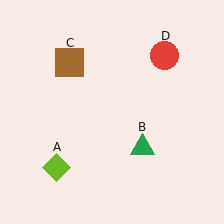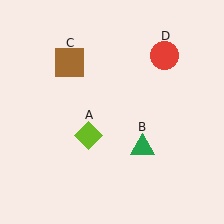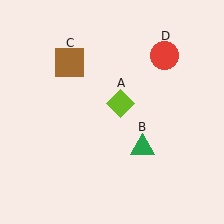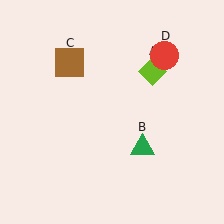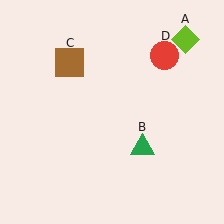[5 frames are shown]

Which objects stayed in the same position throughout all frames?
Green triangle (object B) and brown square (object C) and red circle (object D) remained stationary.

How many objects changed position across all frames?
1 object changed position: lime diamond (object A).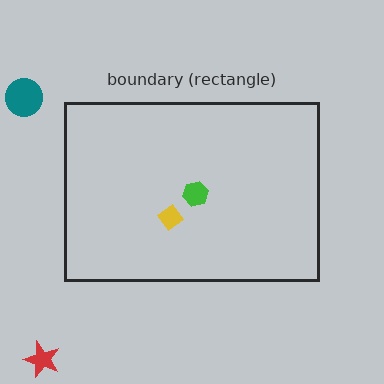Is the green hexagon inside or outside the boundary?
Inside.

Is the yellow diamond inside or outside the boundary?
Inside.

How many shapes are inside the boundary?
2 inside, 2 outside.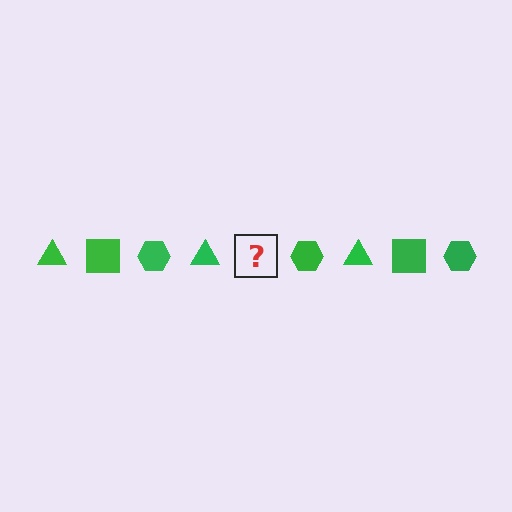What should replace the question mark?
The question mark should be replaced with a green square.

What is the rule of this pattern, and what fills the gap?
The rule is that the pattern cycles through triangle, square, hexagon shapes in green. The gap should be filled with a green square.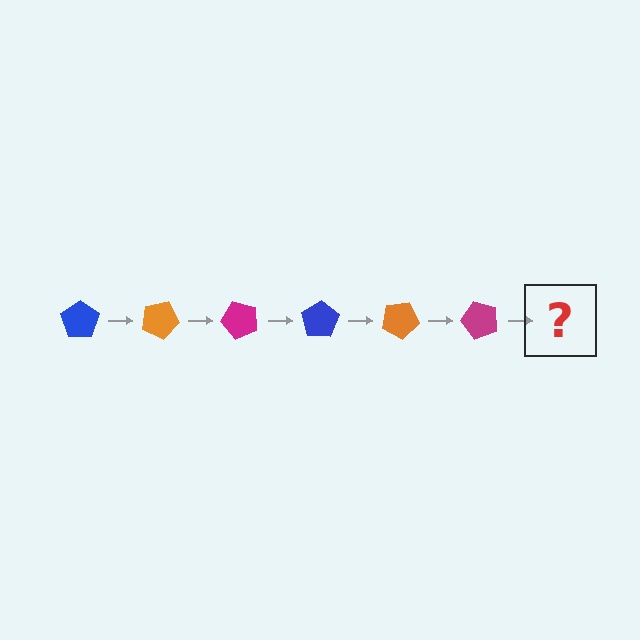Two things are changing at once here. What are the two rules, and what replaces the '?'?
The two rules are that it rotates 25 degrees each step and the color cycles through blue, orange, and magenta. The '?' should be a blue pentagon, rotated 150 degrees from the start.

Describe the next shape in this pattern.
It should be a blue pentagon, rotated 150 degrees from the start.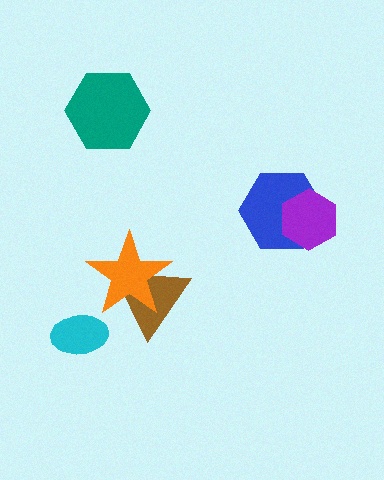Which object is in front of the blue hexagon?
The purple hexagon is in front of the blue hexagon.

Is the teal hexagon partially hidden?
No, no other shape covers it.